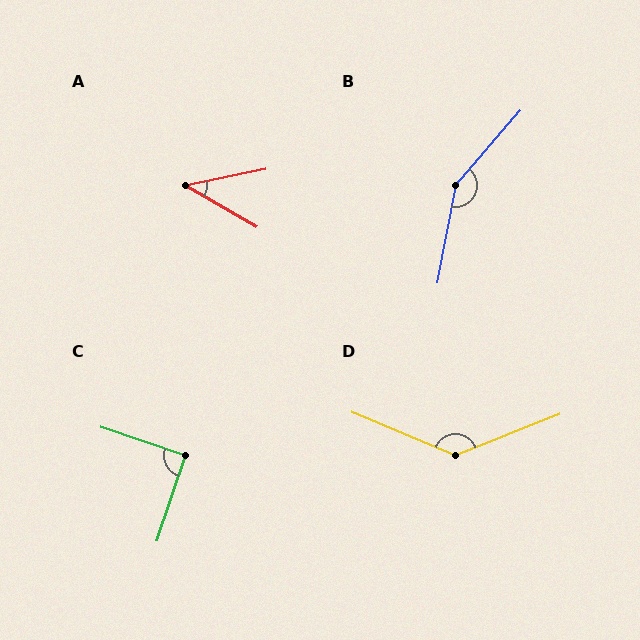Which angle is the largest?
B, at approximately 150 degrees.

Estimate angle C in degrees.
Approximately 90 degrees.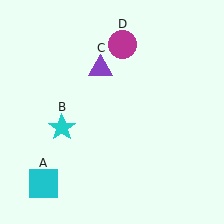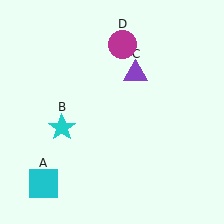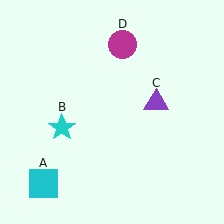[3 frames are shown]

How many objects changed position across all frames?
1 object changed position: purple triangle (object C).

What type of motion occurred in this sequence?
The purple triangle (object C) rotated clockwise around the center of the scene.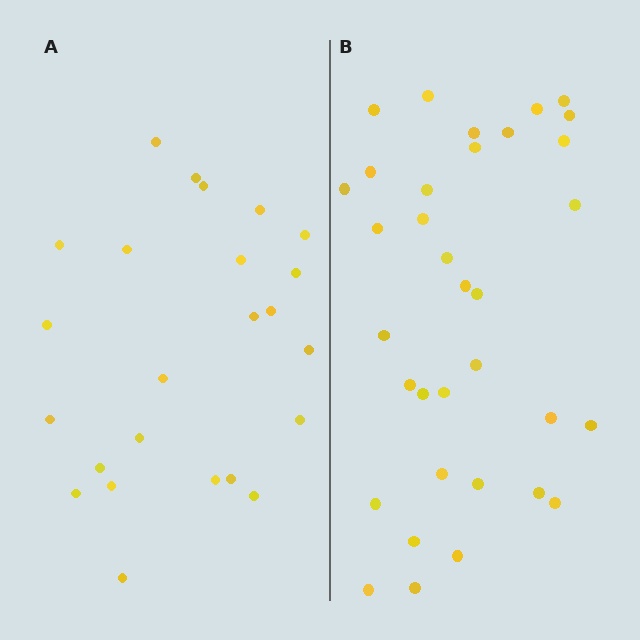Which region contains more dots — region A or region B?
Region B (the right region) has more dots.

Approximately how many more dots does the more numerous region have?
Region B has roughly 10 or so more dots than region A.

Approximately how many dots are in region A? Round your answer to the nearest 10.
About 20 dots. (The exact count is 24, which rounds to 20.)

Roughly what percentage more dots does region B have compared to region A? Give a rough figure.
About 40% more.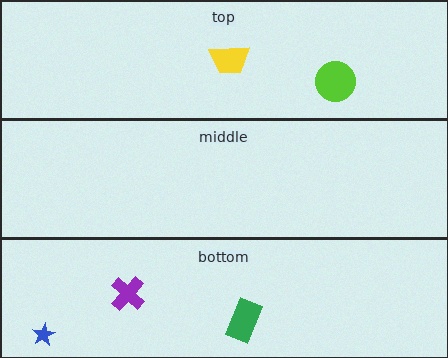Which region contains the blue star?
The bottom region.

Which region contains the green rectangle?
The bottom region.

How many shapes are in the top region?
2.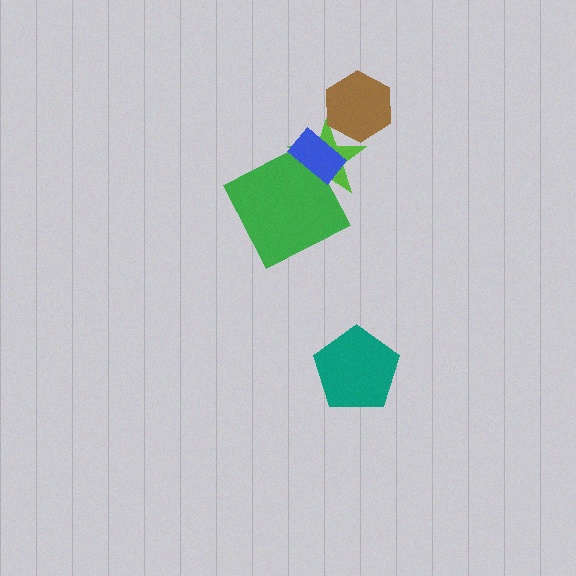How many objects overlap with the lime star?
3 objects overlap with the lime star.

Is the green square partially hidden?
Yes, it is partially covered by another shape.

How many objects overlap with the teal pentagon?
0 objects overlap with the teal pentagon.